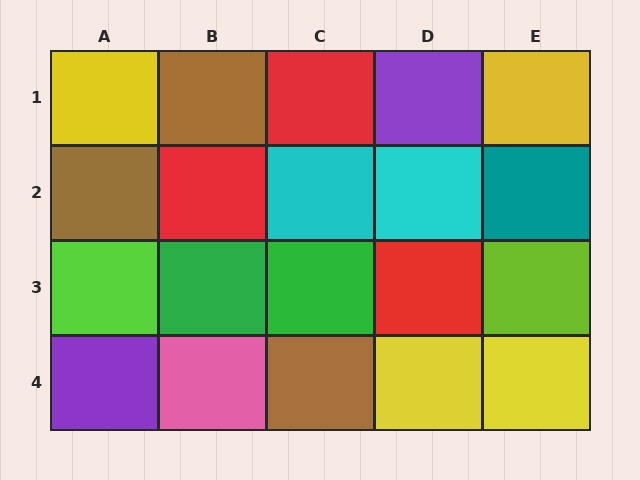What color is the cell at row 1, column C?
Red.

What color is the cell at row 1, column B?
Brown.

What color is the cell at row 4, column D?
Yellow.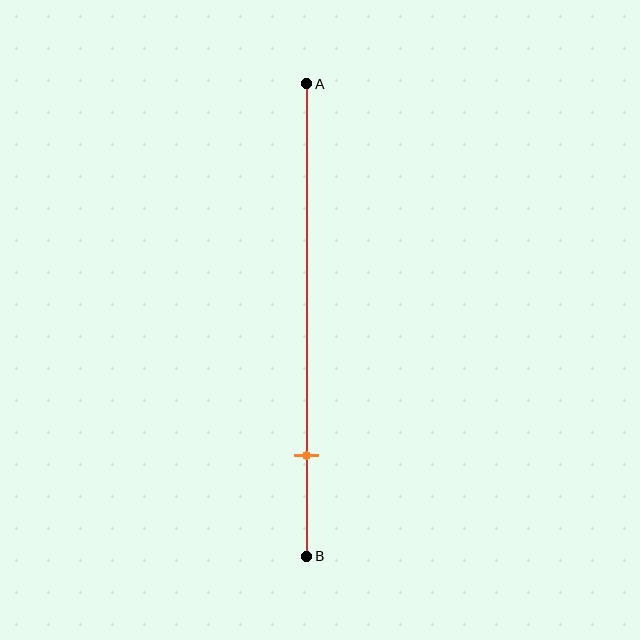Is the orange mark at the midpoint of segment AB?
No, the mark is at about 80% from A, not at the 50% midpoint.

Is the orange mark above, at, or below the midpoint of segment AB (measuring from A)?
The orange mark is below the midpoint of segment AB.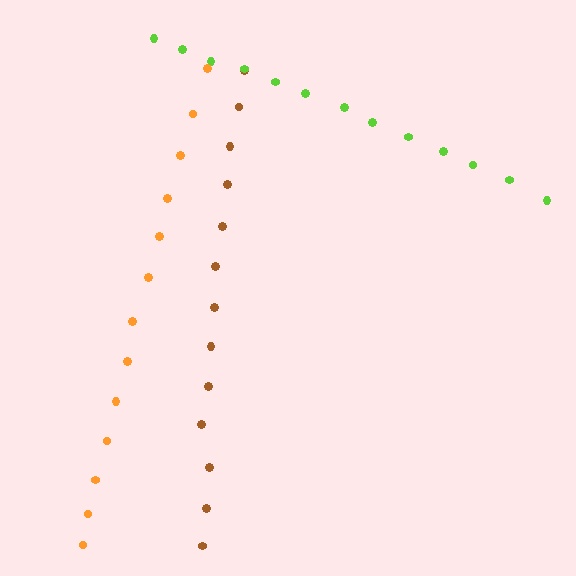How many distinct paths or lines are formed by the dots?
There are 3 distinct paths.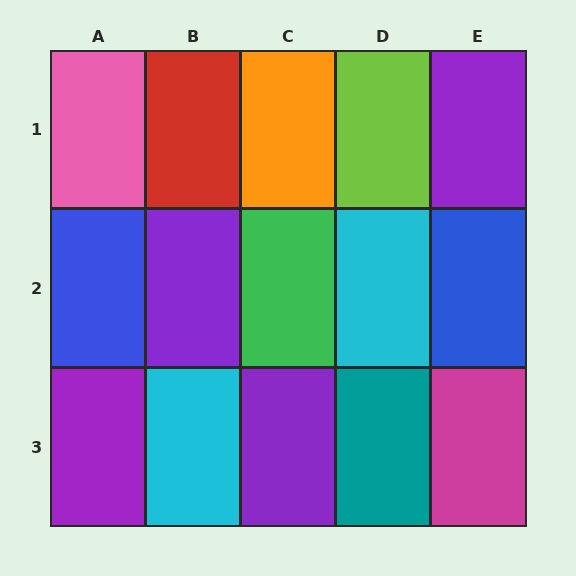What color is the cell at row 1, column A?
Pink.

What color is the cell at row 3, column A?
Purple.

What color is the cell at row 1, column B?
Red.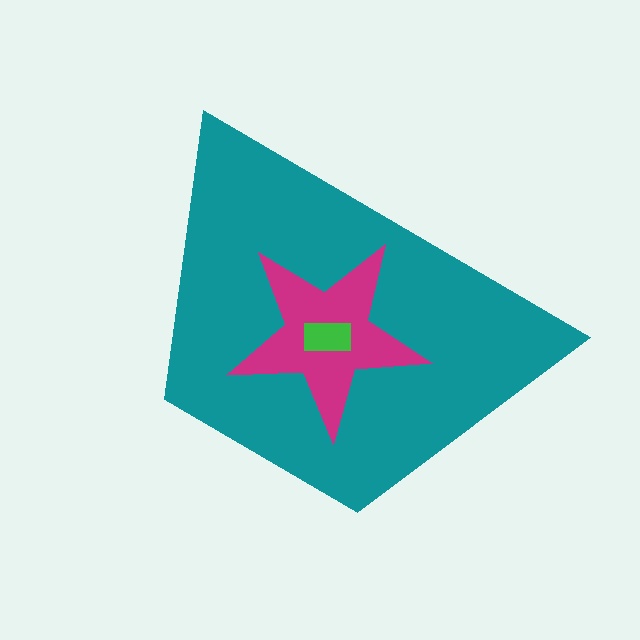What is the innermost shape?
The green rectangle.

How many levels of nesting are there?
3.